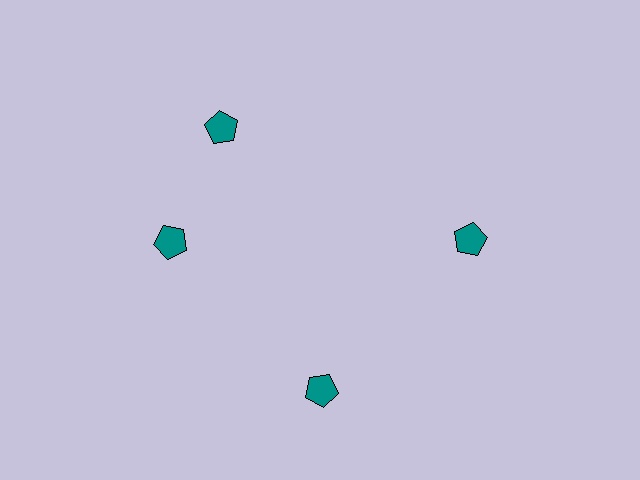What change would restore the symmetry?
The symmetry would be restored by rotating it back into even spacing with its neighbors so that all 4 pentagons sit at equal angles and equal distance from the center.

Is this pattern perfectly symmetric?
No. The 4 teal pentagons are arranged in a ring, but one element near the 12 o'clock position is rotated out of alignment along the ring, breaking the 4-fold rotational symmetry.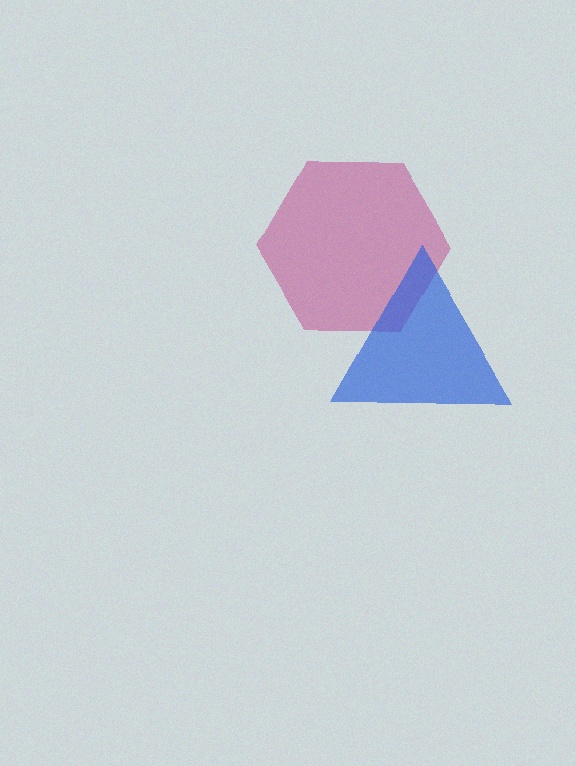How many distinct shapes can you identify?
There are 2 distinct shapes: a magenta hexagon, a blue triangle.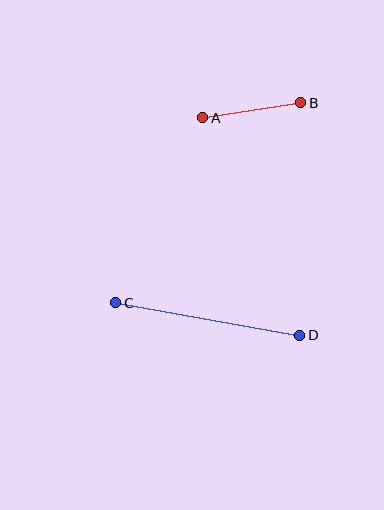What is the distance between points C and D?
The distance is approximately 186 pixels.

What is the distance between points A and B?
The distance is approximately 99 pixels.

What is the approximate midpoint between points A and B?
The midpoint is at approximately (252, 110) pixels.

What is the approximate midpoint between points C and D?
The midpoint is at approximately (208, 319) pixels.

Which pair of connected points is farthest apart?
Points C and D are farthest apart.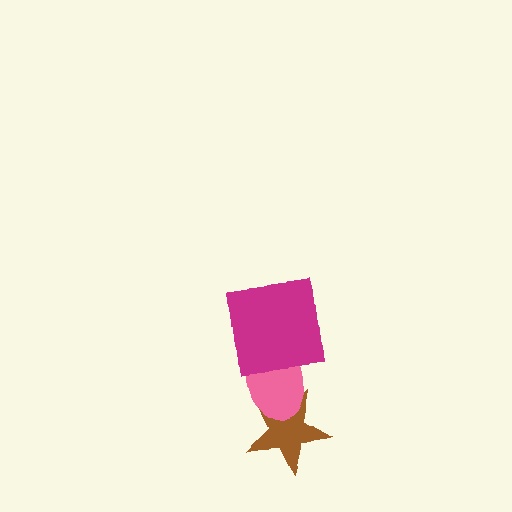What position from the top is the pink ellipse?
The pink ellipse is 2nd from the top.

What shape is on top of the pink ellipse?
The magenta square is on top of the pink ellipse.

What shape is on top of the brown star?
The pink ellipse is on top of the brown star.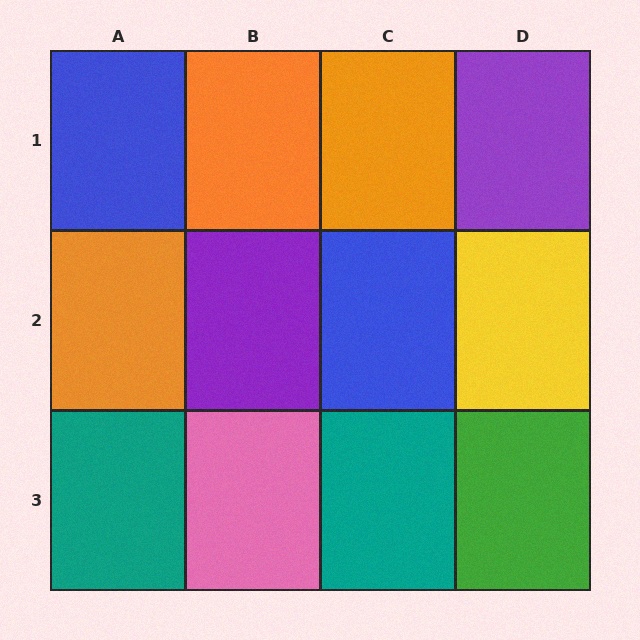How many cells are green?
1 cell is green.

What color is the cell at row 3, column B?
Pink.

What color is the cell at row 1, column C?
Orange.